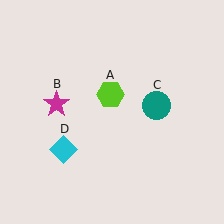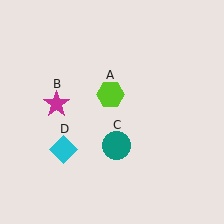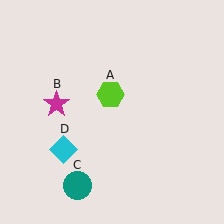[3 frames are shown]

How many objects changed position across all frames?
1 object changed position: teal circle (object C).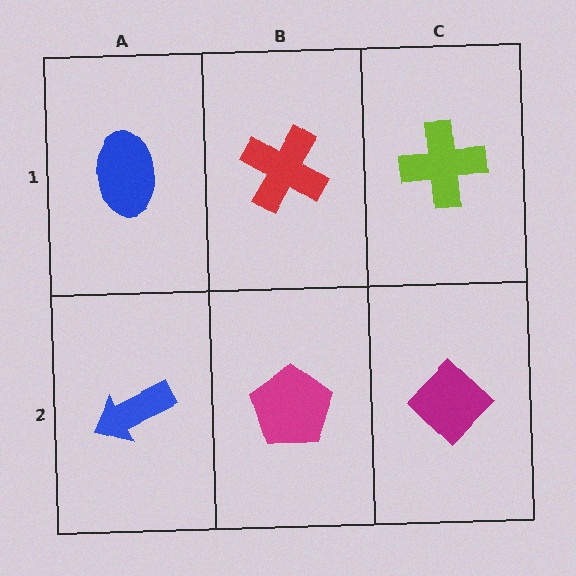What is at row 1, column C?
A lime cross.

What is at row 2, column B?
A magenta pentagon.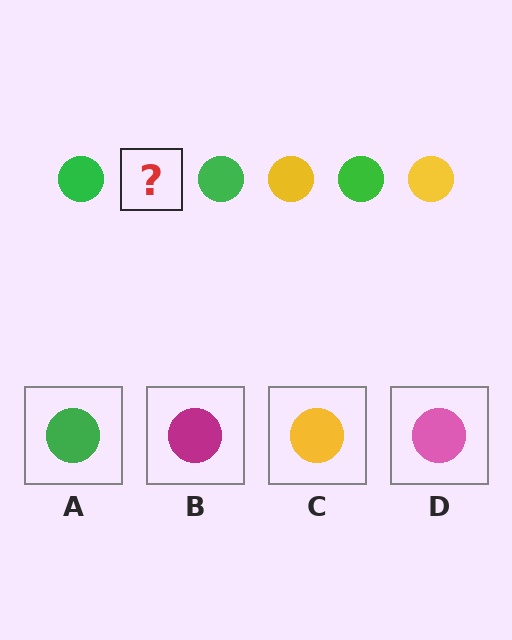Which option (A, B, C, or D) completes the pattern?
C.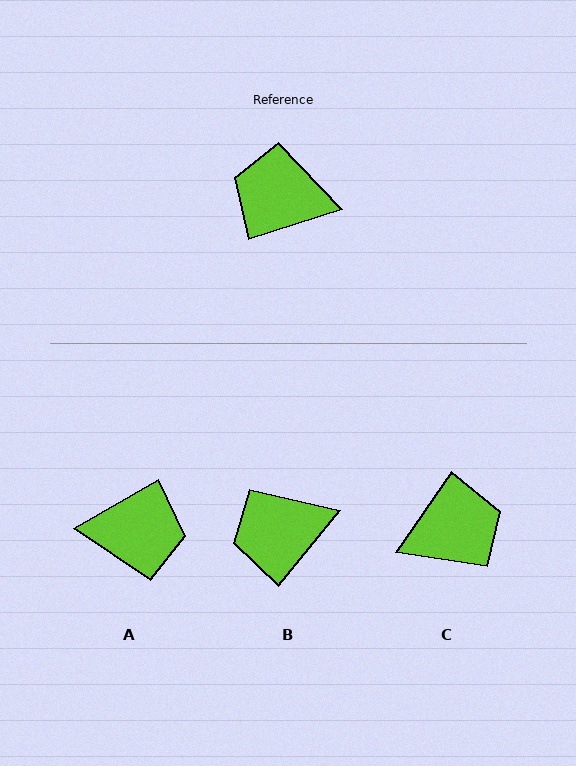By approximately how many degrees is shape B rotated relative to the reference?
Approximately 34 degrees counter-clockwise.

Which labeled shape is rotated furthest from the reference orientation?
A, about 168 degrees away.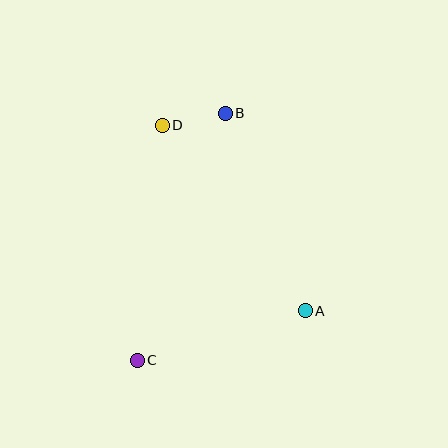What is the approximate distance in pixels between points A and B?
The distance between A and B is approximately 213 pixels.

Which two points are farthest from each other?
Points B and C are farthest from each other.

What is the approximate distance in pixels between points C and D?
The distance between C and D is approximately 237 pixels.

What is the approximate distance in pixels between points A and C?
The distance between A and C is approximately 175 pixels.